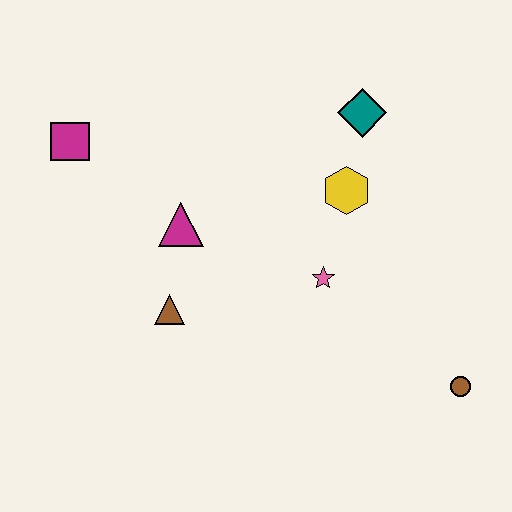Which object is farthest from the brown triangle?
The brown circle is farthest from the brown triangle.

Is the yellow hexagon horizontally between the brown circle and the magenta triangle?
Yes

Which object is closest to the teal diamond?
The yellow hexagon is closest to the teal diamond.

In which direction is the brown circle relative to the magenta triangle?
The brown circle is to the right of the magenta triangle.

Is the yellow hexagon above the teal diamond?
No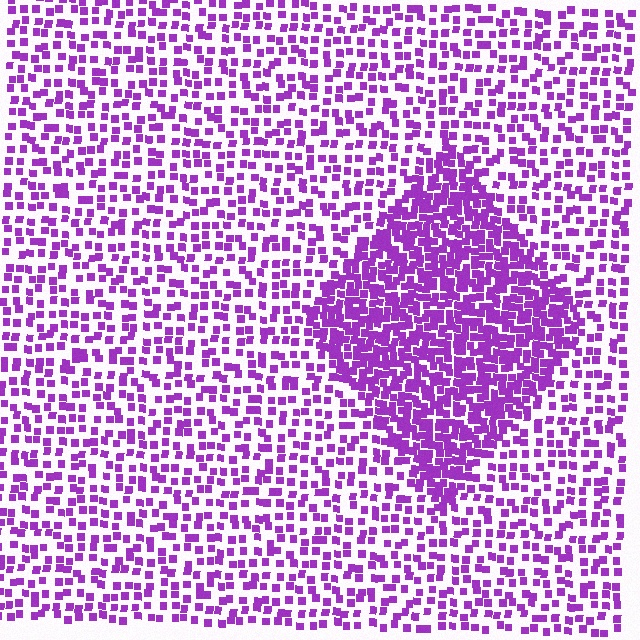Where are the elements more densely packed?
The elements are more densely packed inside the diamond boundary.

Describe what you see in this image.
The image contains small purple elements arranged at two different densities. A diamond-shaped region is visible where the elements are more densely packed than the surrounding area.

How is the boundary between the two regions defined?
The boundary is defined by a change in element density (approximately 2.2x ratio). All elements are the same color, size, and shape.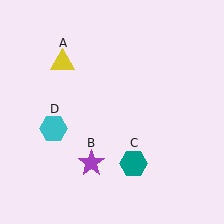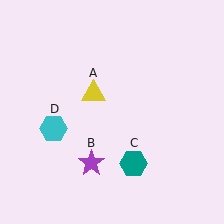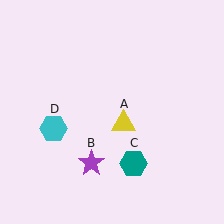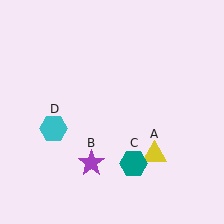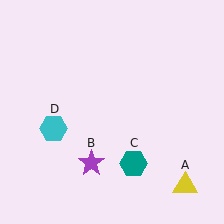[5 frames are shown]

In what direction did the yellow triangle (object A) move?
The yellow triangle (object A) moved down and to the right.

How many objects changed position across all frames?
1 object changed position: yellow triangle (object A).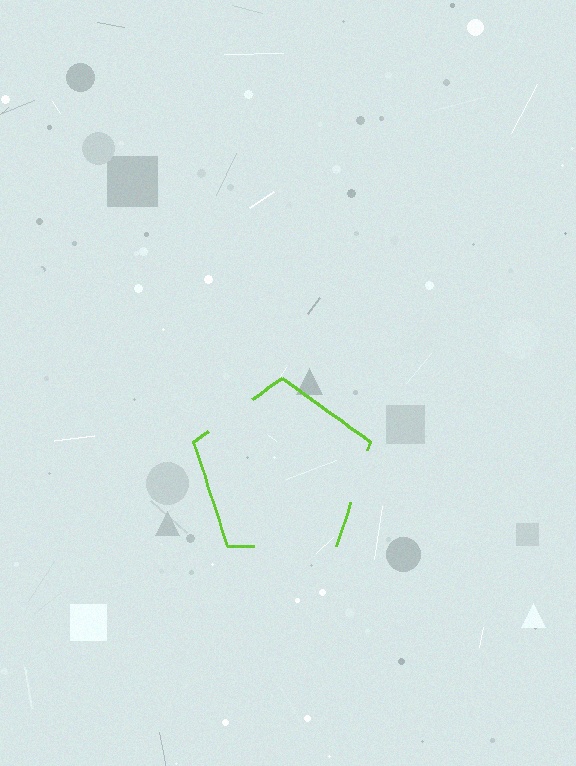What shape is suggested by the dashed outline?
The dashed outline suggests a pentagon.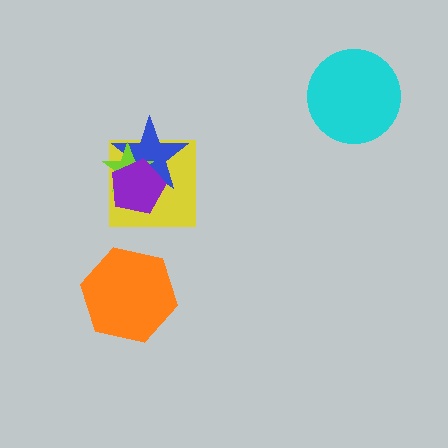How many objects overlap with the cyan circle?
0 objects overlap with the cyan circle.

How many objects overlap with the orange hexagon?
0 objects overlap with the orange hexagon.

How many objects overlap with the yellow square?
3 objects overlap with the yellow square.